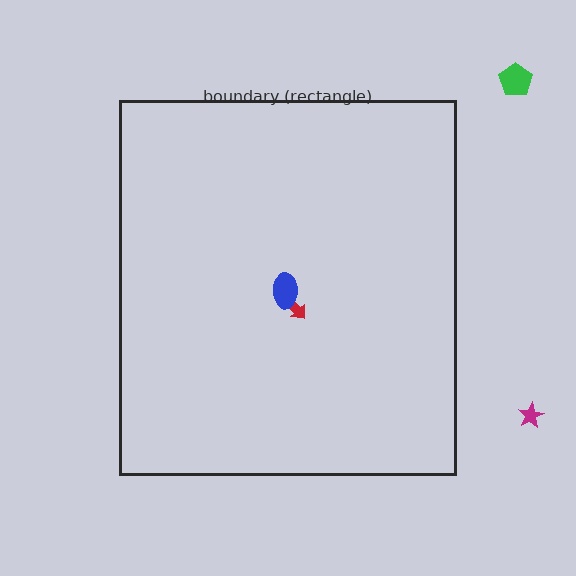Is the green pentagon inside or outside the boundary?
Outside.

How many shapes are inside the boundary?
2 inside, 2 outside.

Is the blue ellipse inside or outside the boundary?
Inside.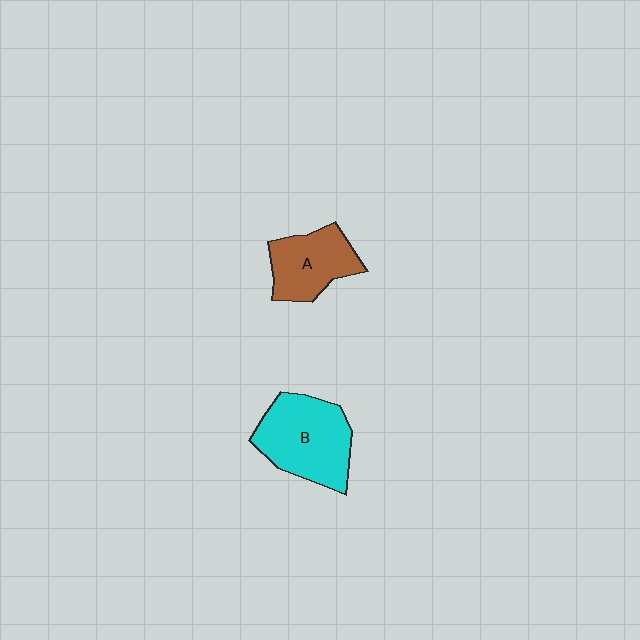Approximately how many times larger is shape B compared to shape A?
Approximately 1.4 times.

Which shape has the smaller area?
Shape A (brown).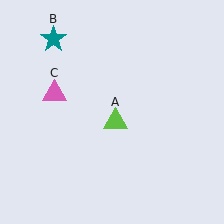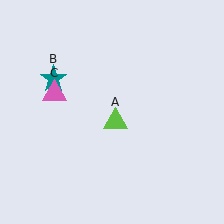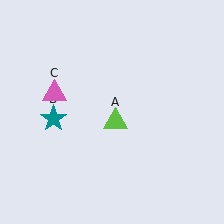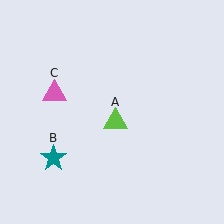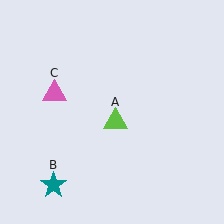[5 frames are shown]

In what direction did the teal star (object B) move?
The teal star (object B) moved down.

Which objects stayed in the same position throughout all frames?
Lime triangle (object A) and pink triangle (object C) remained stationary.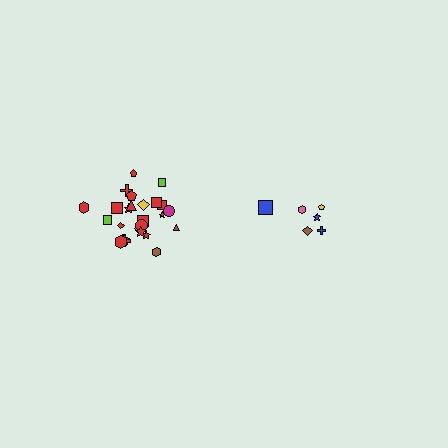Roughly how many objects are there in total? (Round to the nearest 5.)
Roughly 30 objects in total.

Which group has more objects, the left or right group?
The left group.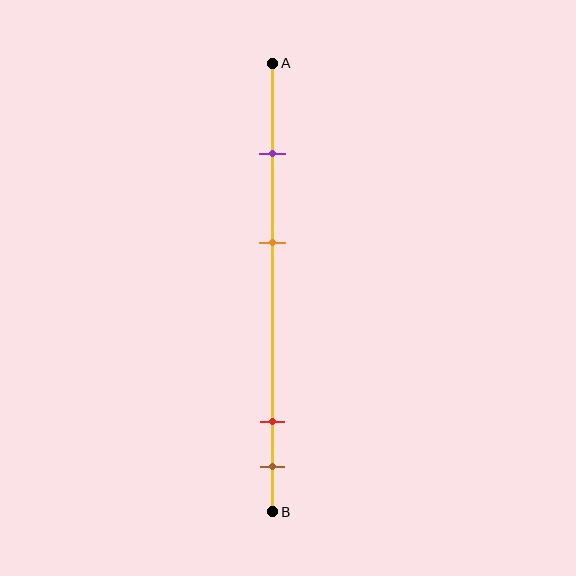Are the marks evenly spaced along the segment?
No, the marks are not evenly spaced.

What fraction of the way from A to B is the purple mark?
The purple mark is approximately 20% (0.2) of the way from A to B.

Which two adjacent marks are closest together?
The red and brown marks are the closest adjacent pair.